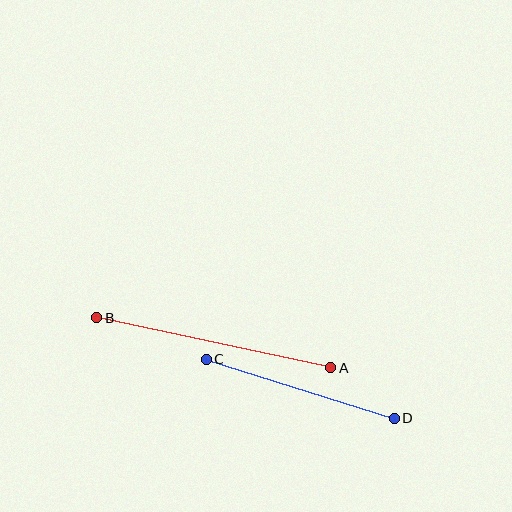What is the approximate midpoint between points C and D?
The midpoint is at approximately (301, 389) pixels.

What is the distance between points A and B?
The distance is approximately 239 pixels.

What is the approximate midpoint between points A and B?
The midpoint is at approximately (214, 343) pixels.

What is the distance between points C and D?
The distance is approximately 197 pixels.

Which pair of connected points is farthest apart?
Points A and B are farthest apart.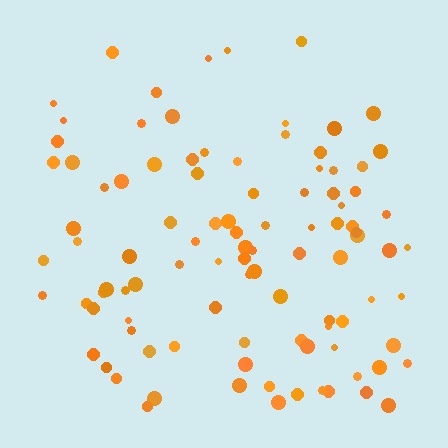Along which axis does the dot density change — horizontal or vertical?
Vertical.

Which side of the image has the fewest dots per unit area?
The top.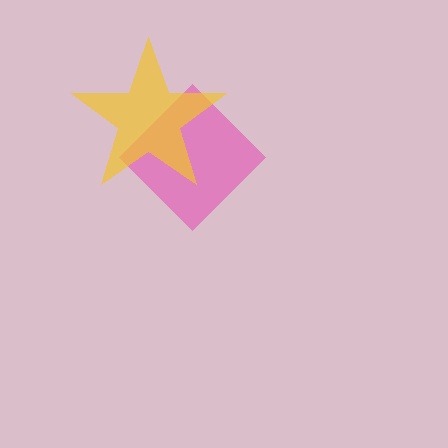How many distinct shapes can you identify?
There are 2 distinct shapes: a pink diamond, a yellow star.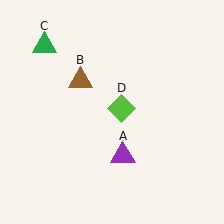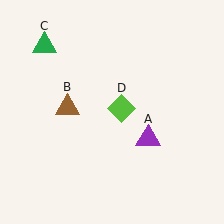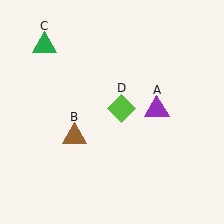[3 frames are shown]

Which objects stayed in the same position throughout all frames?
Green triangle (object C) and lime diamond (object D) remained stationary.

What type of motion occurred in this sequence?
The purple triangle (object A), brown triangle (object B) rotated counterclockwise around the center of the scene.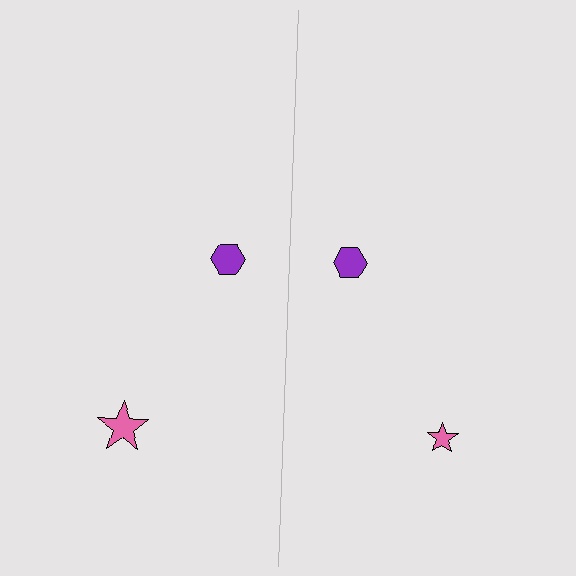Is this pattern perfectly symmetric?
No, the pattern is not perfectly symmetric. The pink star on the right side has a different size than its mirror counterpart.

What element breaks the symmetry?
The pink star on the right side has a different size than its mirror counterpart.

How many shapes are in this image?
There are 4 shapes in this image.